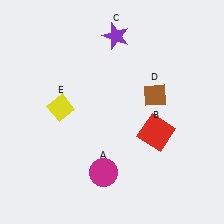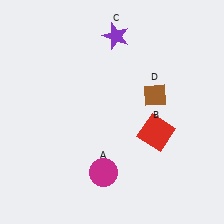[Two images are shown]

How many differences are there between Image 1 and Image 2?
There is 1 difference between the two images.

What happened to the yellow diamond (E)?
The yellow diamond (E) was removed in Image 2. It was in the top-left area of Image 1.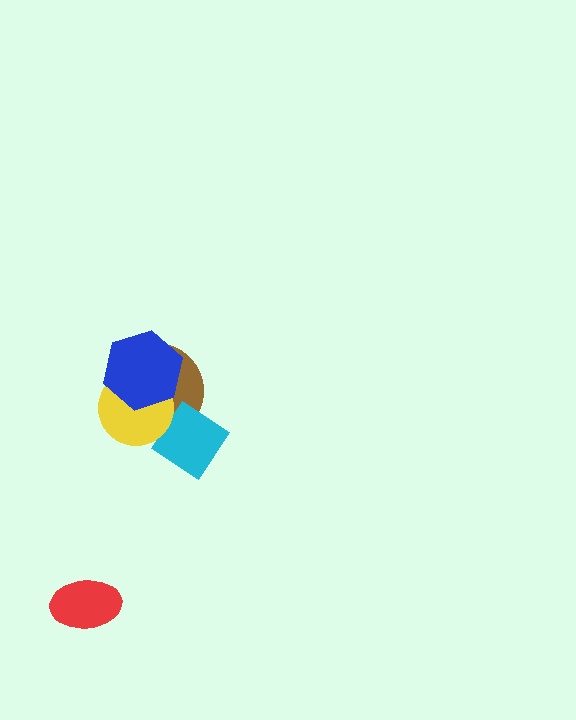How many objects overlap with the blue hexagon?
2 objects overlap with the blue hexagon.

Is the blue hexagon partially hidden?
No, no other shape covers it.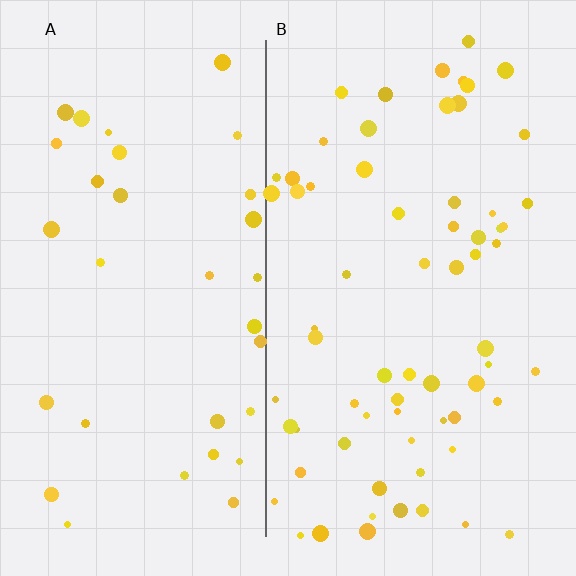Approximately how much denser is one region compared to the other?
Approximately 2.0× — region B over region A.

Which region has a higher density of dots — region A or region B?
B (the right).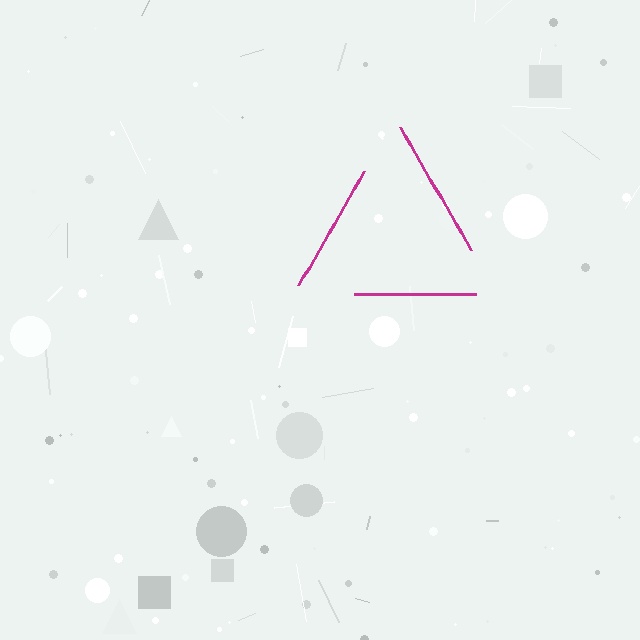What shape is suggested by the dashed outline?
The dashed outline suggests a triangle.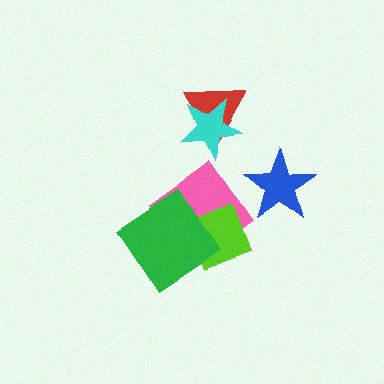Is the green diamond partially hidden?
No, no other shape covers it.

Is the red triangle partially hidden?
Yes, it is partially covered by another shape.